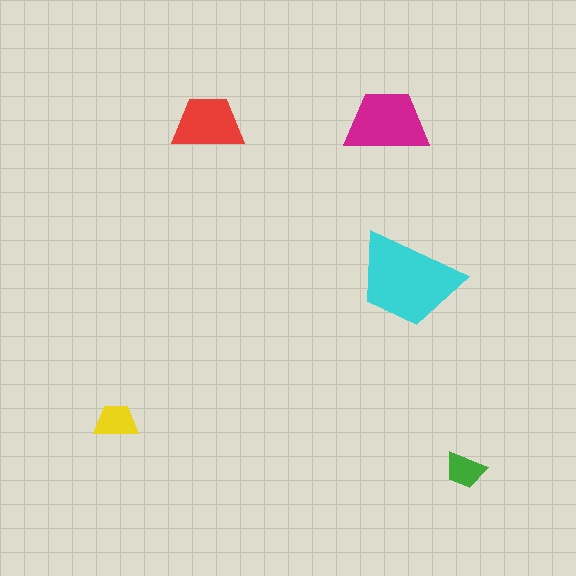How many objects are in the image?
There are 5 objects in the image.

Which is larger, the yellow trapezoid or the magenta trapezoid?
The magenta one.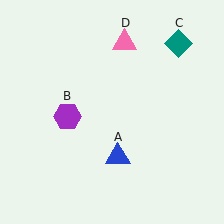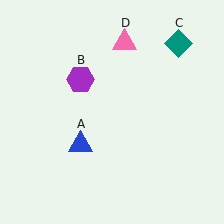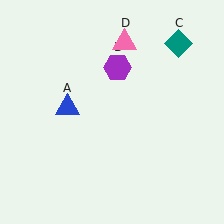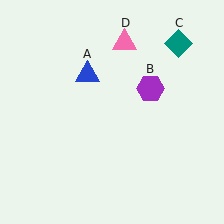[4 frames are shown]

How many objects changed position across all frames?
2 objects changed position: blue triangle (object A), purple hexagon (object B).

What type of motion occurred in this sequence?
The blue triangle (object A), purple hexagon (object B) rotated clockwise around the center of the scene.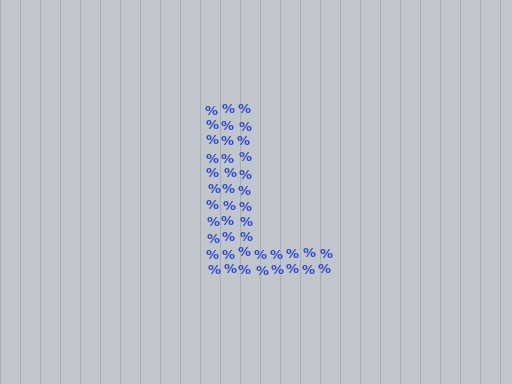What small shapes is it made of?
It is made of small percent signs.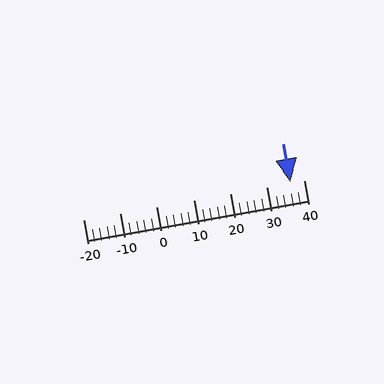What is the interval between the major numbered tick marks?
The major tick marks are spaced 10 units apart.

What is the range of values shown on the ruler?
The ruler shows values from -20 to 40.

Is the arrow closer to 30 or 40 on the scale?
The arrow is closer to 40.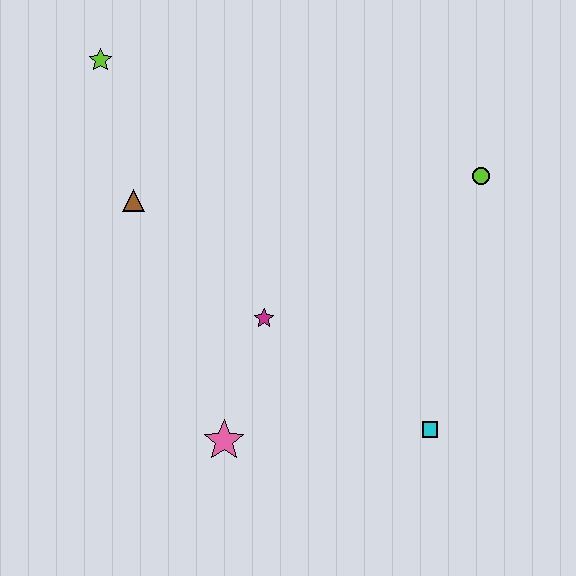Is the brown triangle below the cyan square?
No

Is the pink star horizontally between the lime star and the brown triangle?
No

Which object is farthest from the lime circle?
The lime star is farthest from the lime circle.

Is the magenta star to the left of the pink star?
No